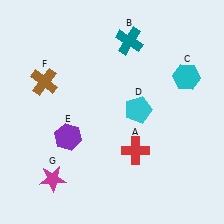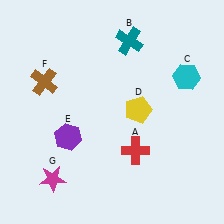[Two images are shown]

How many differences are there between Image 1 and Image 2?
There is 1 difference between the two images.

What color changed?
The pentagon (D) changed from cyan in Image 1 to yellow in Image 2.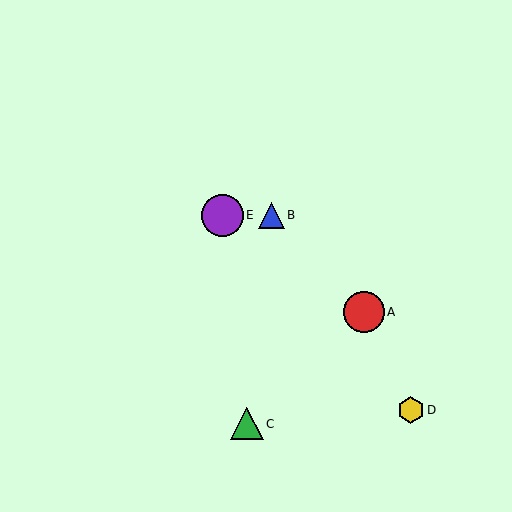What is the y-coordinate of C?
Object C is at y≈424.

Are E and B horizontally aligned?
Yes, both are at y≈215.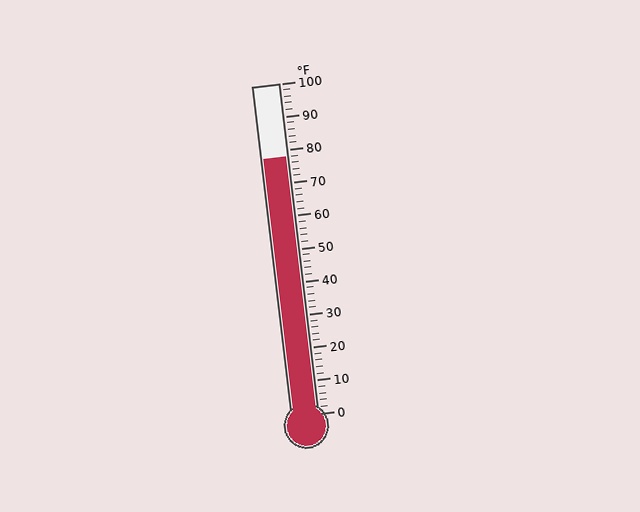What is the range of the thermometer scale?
The thermometer scale ranges from 0°F to 100°F.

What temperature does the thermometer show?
The thermometer shows approximately 78°F.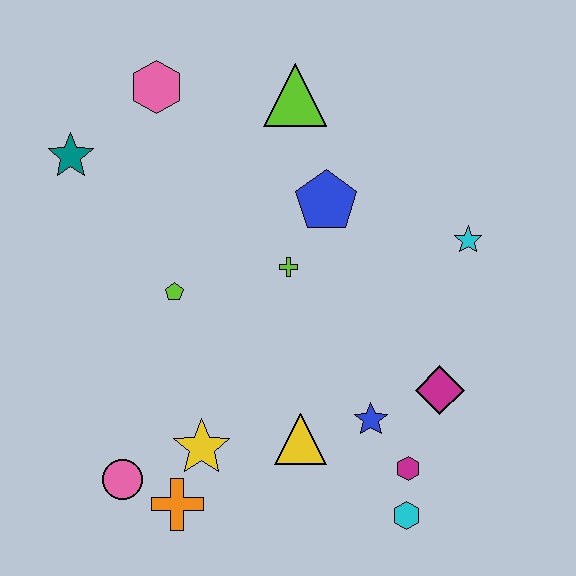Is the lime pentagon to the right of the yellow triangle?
No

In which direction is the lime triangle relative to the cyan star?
The lime triangle is to the left of the cyan star.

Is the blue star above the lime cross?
No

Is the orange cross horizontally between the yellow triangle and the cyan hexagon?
No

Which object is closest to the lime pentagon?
The lime cross is closest to the lime pentagon.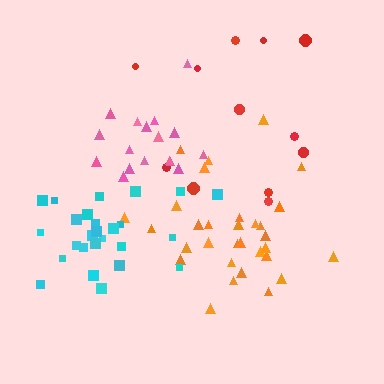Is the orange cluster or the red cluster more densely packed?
Orange.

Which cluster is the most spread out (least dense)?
Red.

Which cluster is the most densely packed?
Pink.